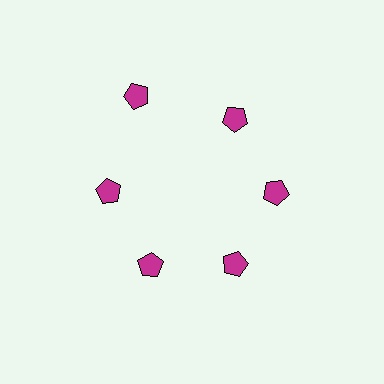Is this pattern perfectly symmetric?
No. The 6 magenta pentagons are arranged in a ring, but one element near the 11 o'clock position is pushed outward from the center, breaking the 6-fold rotational symmetry.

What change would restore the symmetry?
The symmetry would be restored by moving it inward, back onto the ring so that all 6 pentagons sit at equal angles and equal distance from the center.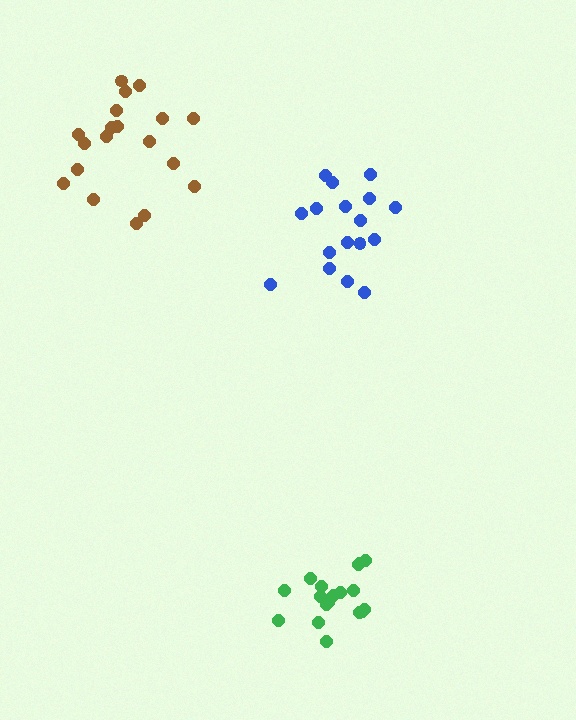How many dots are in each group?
Group 1: 18 dots, Group 2: 17 dots, Group 3: 19 dots (54 total).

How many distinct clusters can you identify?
There are 3 distinct clusters.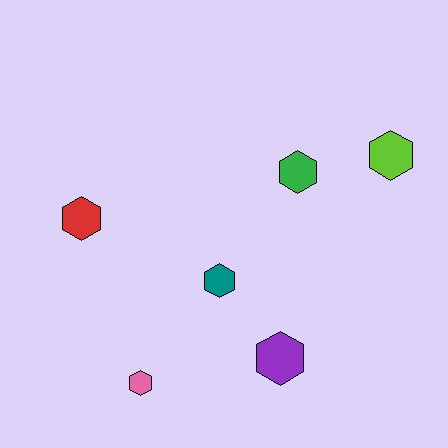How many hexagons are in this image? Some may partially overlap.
There are 6 hexagons.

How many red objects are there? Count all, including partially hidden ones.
There is 1 red object.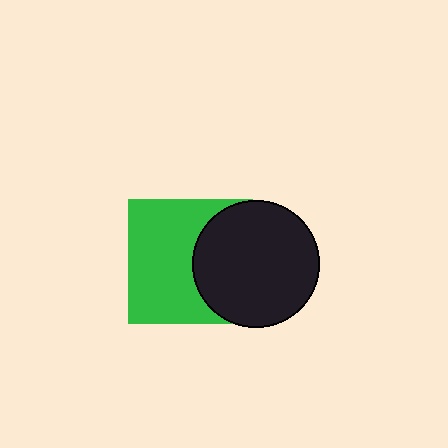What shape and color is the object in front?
The object in front is a black circle.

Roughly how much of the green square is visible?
About half of it is visible (roughly 61%).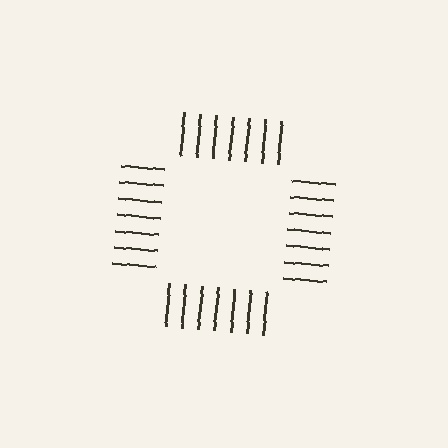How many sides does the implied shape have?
4 sides — the line-ends trace a square.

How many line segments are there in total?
28 — 7 along each of the 4 edges.